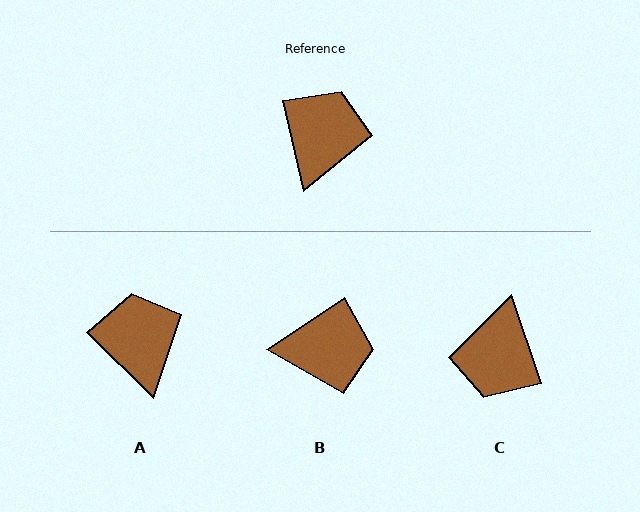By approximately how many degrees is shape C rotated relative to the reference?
Approximately 174 degrees clockwise.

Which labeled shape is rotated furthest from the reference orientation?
C, about 174 degrees away.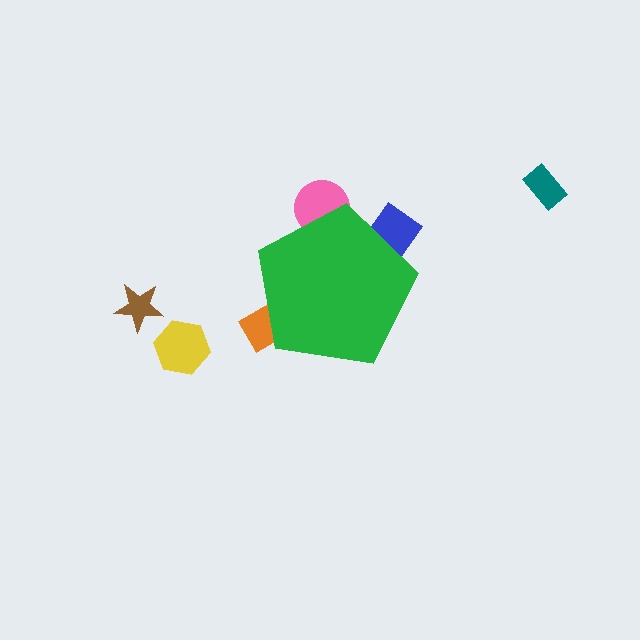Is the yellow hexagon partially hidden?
No, the yellow hexagon is fully visible.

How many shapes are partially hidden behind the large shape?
3 shapes are partially hidden.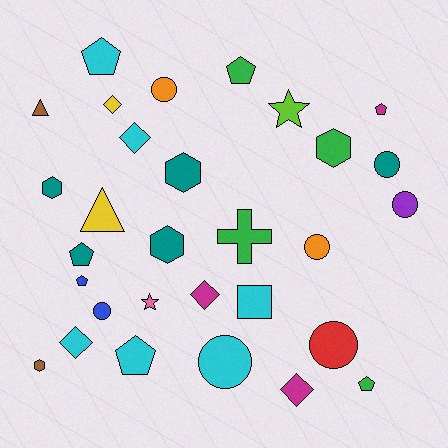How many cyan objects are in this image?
There are 6 cyan objects.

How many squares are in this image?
There is 1 square.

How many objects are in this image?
There are 30 objects.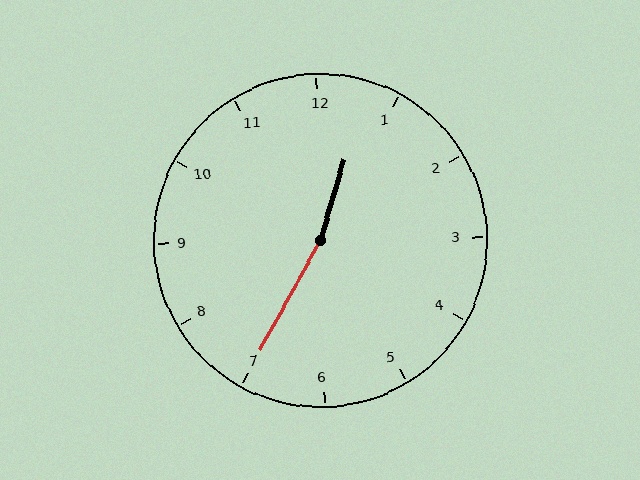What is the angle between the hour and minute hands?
Approximately 168 degrees.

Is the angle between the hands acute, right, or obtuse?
It is obtuse.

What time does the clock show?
12:35.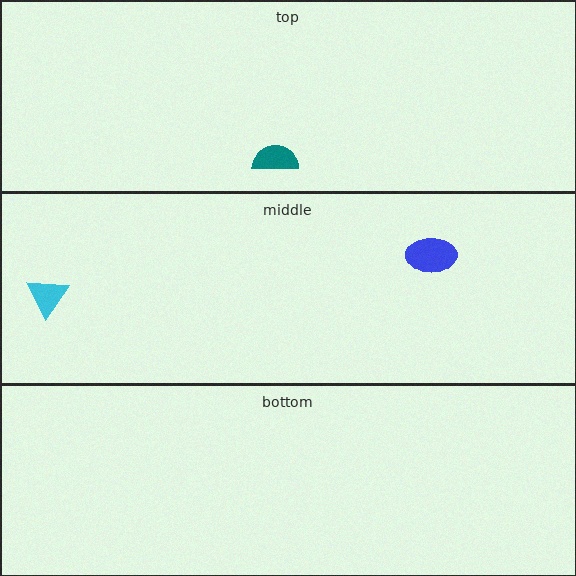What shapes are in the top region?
The teal semicircle.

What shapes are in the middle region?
The cyan triangle, the blue ellipse.